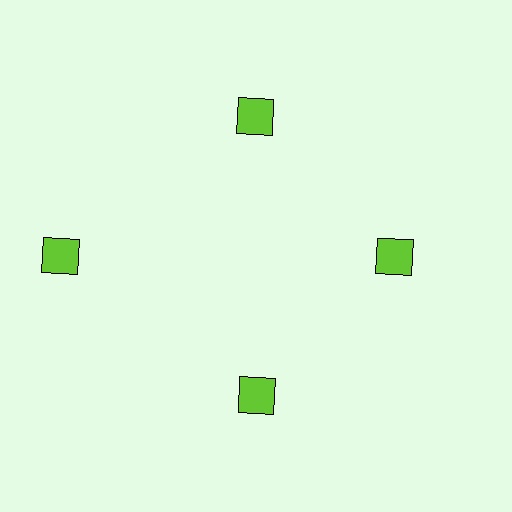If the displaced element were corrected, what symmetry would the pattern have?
It would have 4-fold rotational symmetry — the pattern would map onto itself every 90 degrees.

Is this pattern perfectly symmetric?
No. The 4 lime squares are arranged in a ring, but one element near the 9 o'clock position is pushed outward from the center, breaking the 4-fold rotational symmetry.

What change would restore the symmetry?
The symmetry would be restored by moving it inward, back onto the ring so that all 4 squares sit at equal angles and equal distance from the center.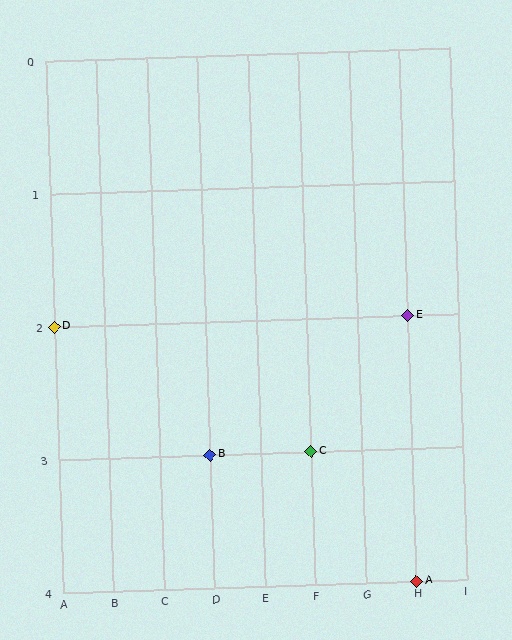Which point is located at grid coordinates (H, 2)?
Point E is at (H, 2).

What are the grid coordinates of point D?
Point D is at grid coordinates (A, 2).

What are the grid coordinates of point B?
Point B is at grid coordinates (D, 3).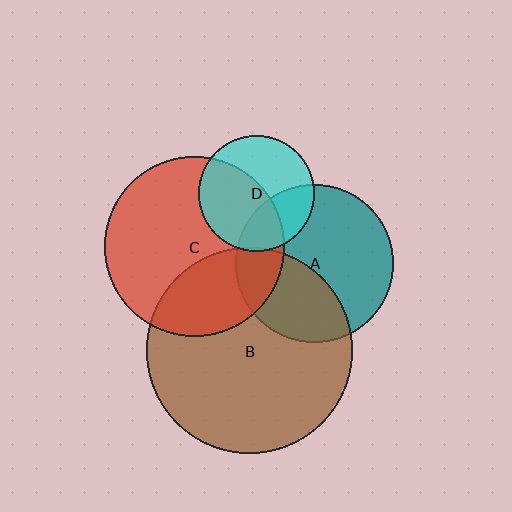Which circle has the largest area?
Circle B (brown).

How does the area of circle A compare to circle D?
Approximately 1.9 times.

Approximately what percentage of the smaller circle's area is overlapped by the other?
Approximately 30%.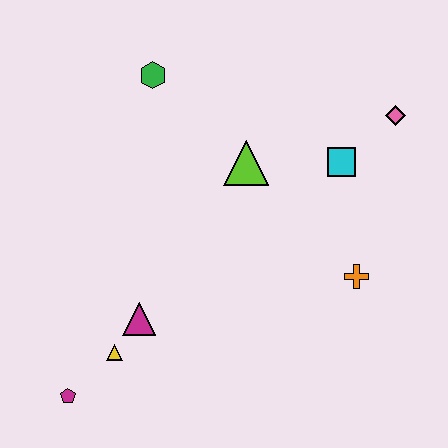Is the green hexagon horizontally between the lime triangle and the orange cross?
No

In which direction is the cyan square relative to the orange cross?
The cyan square is above the orange cross.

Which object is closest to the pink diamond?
The cyan square is closest to the pink diamond.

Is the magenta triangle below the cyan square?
Yes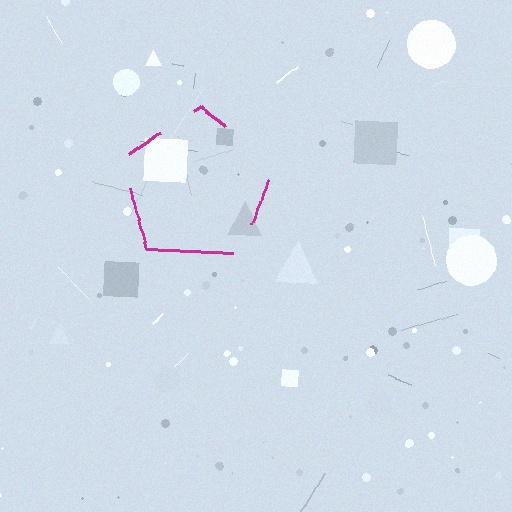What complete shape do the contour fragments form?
The contour fragments form a pentagon.